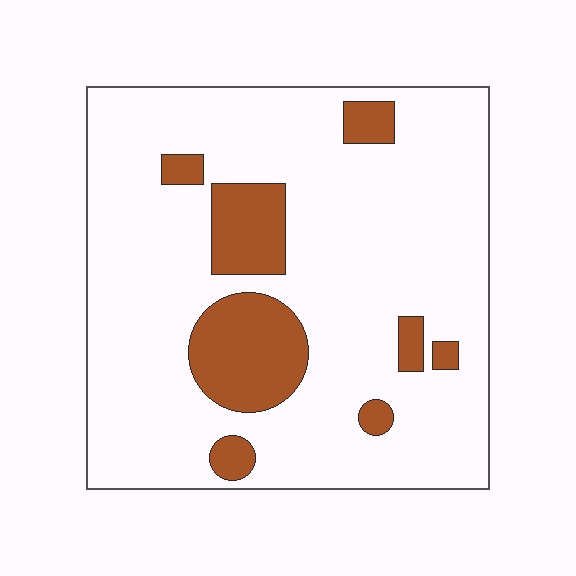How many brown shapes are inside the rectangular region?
8.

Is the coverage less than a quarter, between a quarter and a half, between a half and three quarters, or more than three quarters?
Less than a quarter.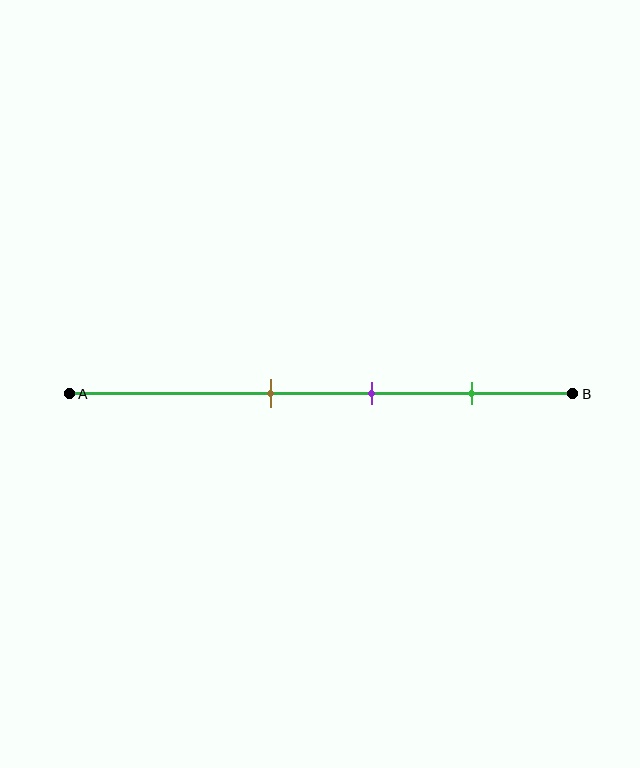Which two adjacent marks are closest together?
The brown and purple marks are the closest adjacent pair.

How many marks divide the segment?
There are 3 marks dividing the segment.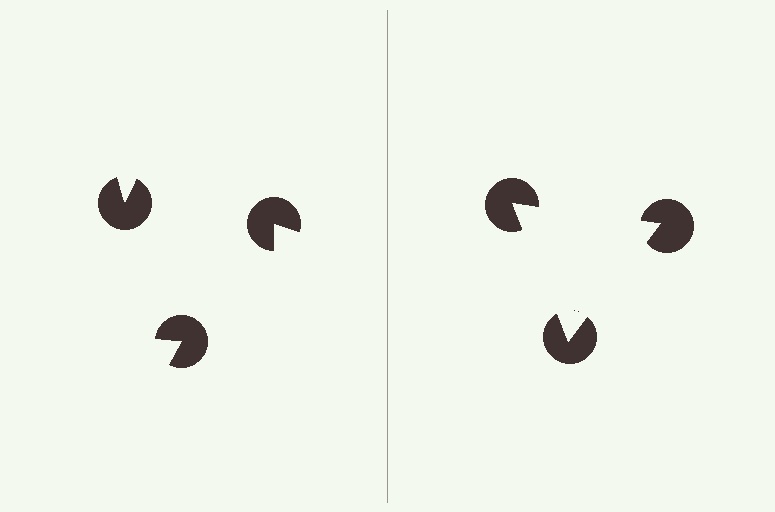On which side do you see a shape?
An illusory triangle appears on the right side. On the left side the wedge cuts are rotated, so no coherent shape forms.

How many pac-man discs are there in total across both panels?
6 — 3 on each side.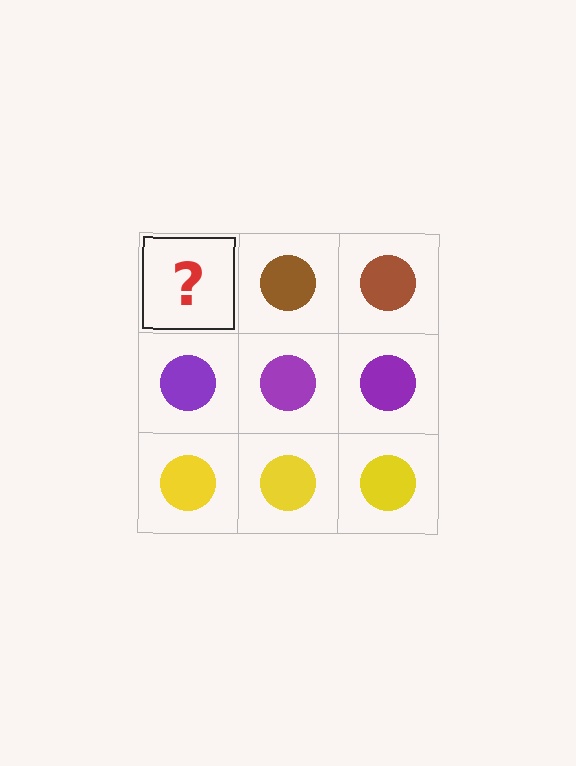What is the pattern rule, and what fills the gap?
The rule is that each row has a consistent color. The gap should be filled with a brown circle.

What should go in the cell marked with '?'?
The missing cell should contain a brown circle.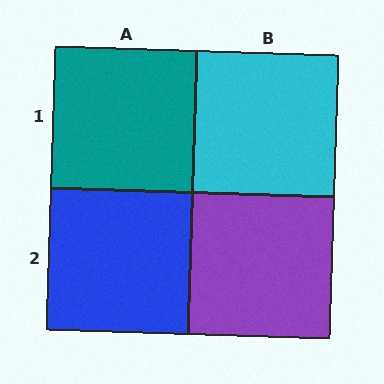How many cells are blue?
1 cell is blue.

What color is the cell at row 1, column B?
Cyan.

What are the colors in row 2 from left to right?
Blue, purple.